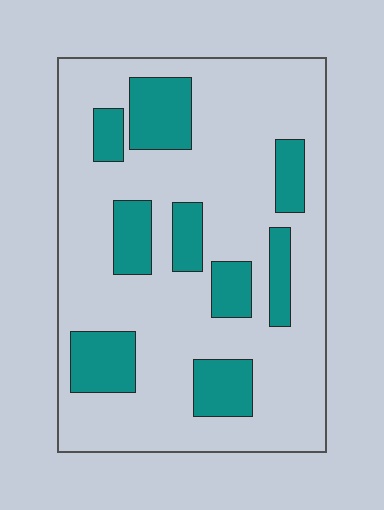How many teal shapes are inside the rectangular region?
9.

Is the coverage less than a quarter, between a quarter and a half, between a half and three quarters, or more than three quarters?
Less than a quarter.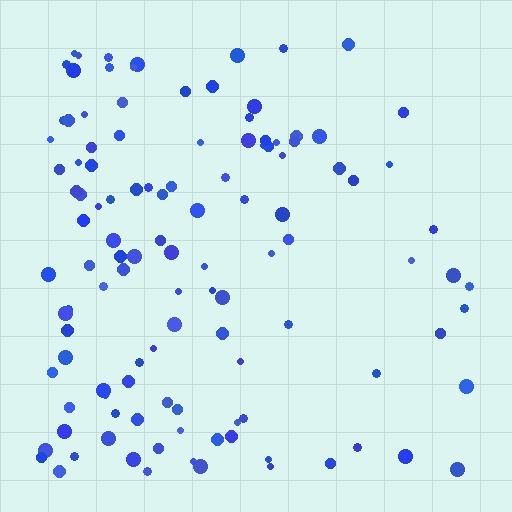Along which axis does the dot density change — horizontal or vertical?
Horizontal.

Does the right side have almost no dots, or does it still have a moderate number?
Still a moderate number, just noticeably fewer than the left.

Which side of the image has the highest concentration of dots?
The left.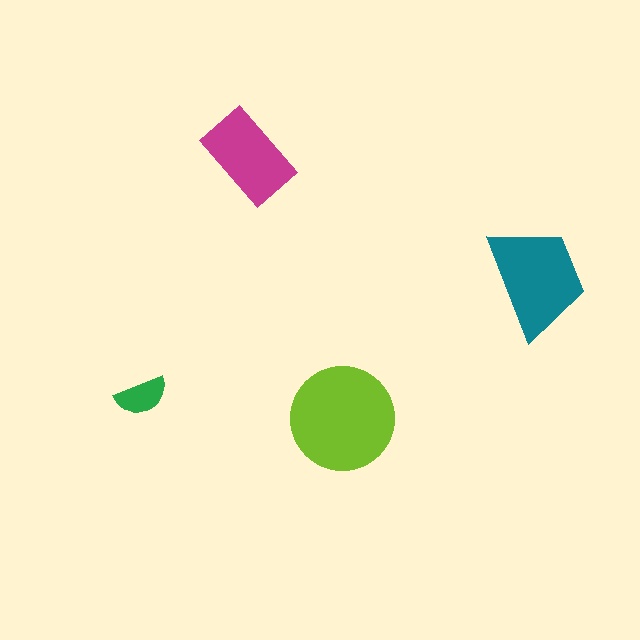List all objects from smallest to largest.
The green semicircle, the magenta rectangle, the teal trapezoid, the lime circle.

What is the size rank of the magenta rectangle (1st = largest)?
3rd.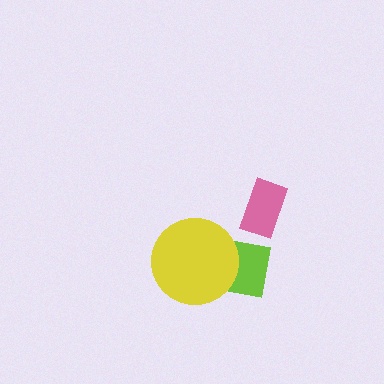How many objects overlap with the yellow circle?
1 object overlaps with the yellow circle.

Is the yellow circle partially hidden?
No, no other shape covers it.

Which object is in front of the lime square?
The yellow circle is in front of the lime square.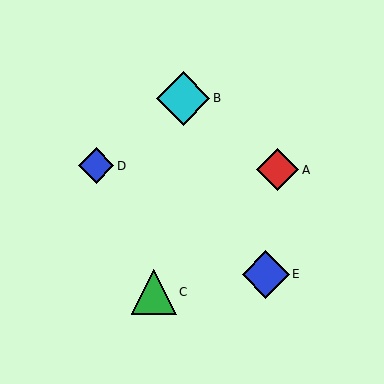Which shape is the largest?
The cyan diamond (labeled B) is the largest.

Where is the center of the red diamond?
The center of the red diamond is at (277, 170).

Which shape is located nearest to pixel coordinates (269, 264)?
The blue diamond (labeled E) at (266, 274) is nearest to that location.